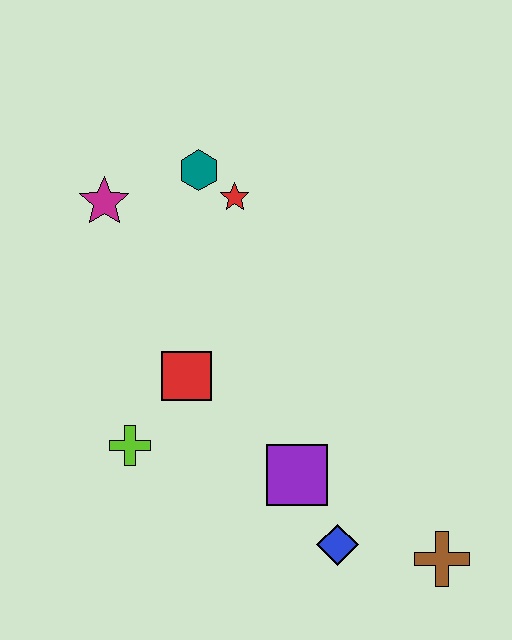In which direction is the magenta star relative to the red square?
The magenta star is above the red square.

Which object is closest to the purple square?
The blue diamond is closest to the purple square.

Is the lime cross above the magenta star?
No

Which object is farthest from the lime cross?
The brown cross is farthest from the lime cross.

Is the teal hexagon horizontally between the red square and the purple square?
Yes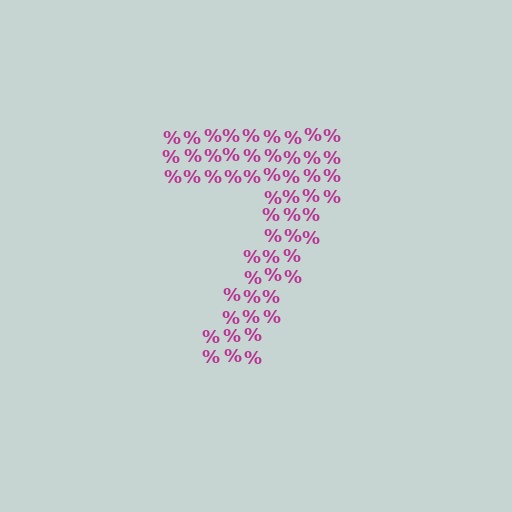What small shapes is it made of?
It is made of small percent signs.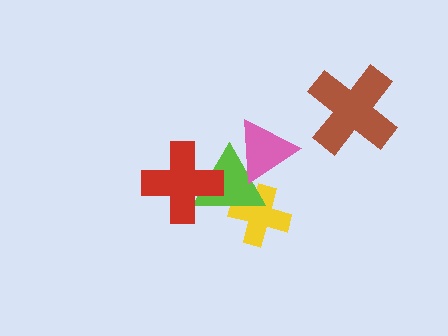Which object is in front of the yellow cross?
The lime triangle is in front of the yellow cross.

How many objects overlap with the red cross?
1 object overlaps with the red cross.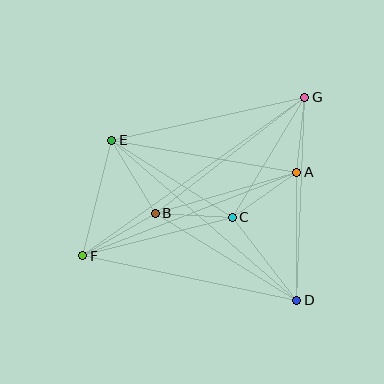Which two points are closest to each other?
Points A and G are closest to each other.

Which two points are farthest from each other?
Points F and G are farthest from each other.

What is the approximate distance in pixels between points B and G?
The distance between B and G is approximately 189 pixels.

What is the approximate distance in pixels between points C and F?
The distance between C and F is approximately 154 pixels.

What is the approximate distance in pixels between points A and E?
The distance between A and E is approximately 188 pixels.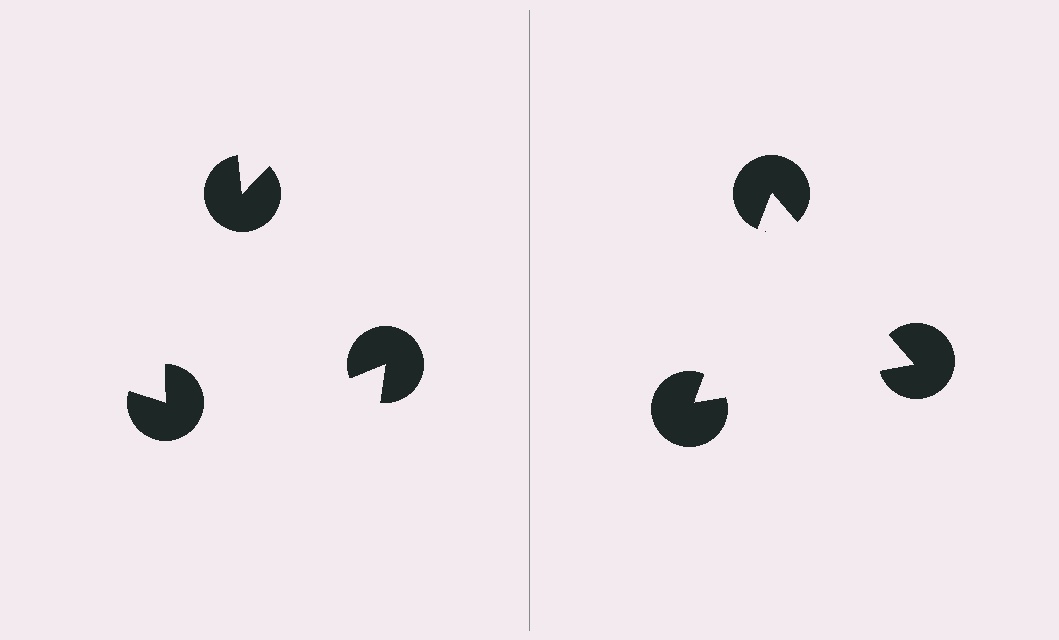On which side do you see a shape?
An illusory triangle appears on the right side. On the left side the wedge cuts are rotated, so no coherent shape forms.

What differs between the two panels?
The pac-man discs are positioned identically on both sides; only the wedge orientations differ. On the right they align to a triangle; on the left they are misaligned.